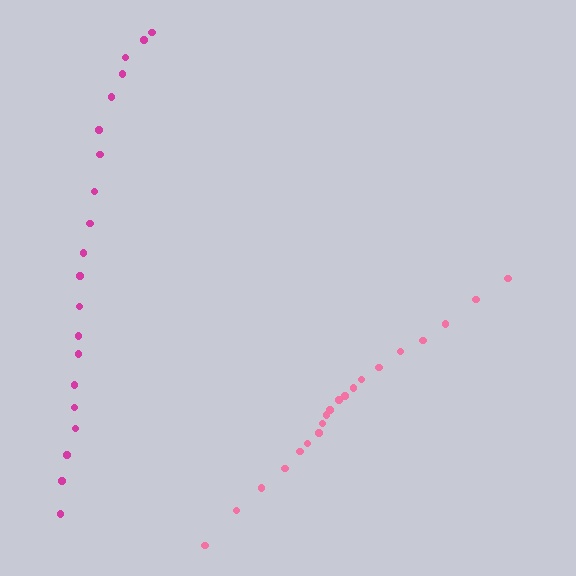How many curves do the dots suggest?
There are 2 distinct paths.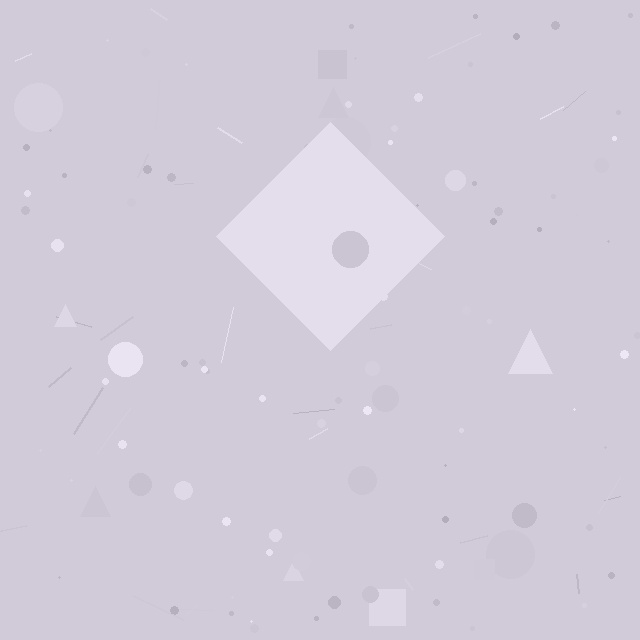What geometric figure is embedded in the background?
A diamond is embedded in the background.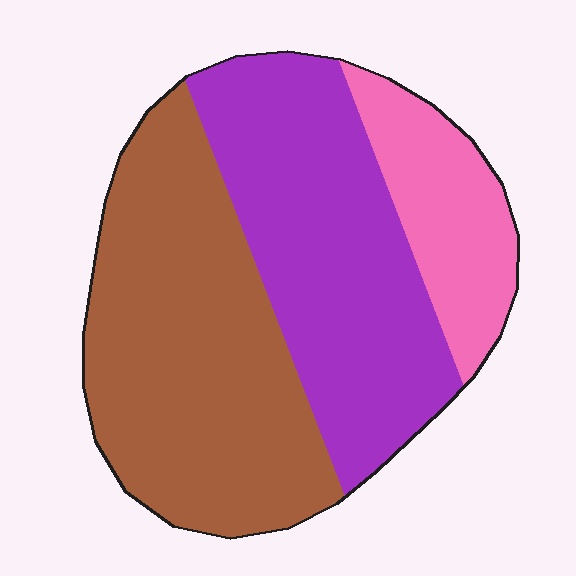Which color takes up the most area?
Brown, at roughly 45%.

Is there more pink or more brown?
Brown.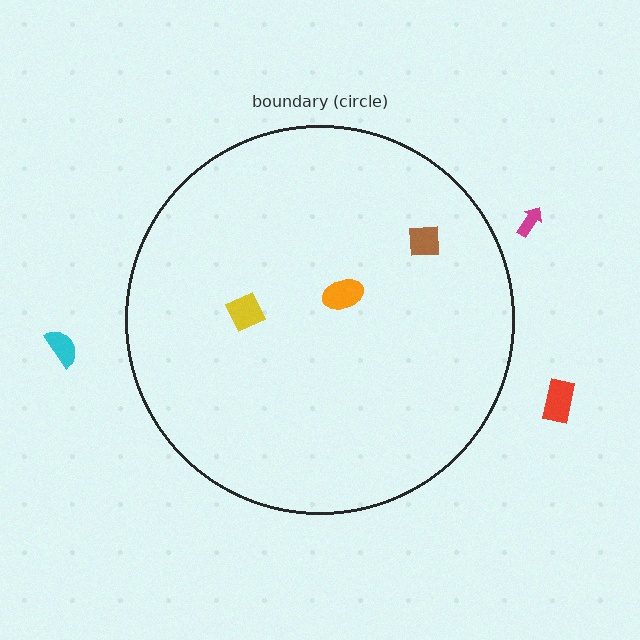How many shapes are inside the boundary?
3 inside, 3 outside.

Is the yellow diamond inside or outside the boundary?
Inside.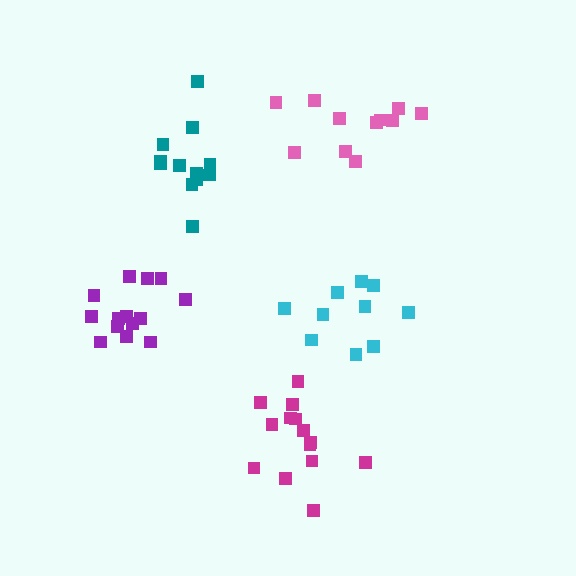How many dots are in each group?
Group 1: 10 dots, Group 2: 11 dots, Group 3: 14 dots, Group 4: 14 dots, Group 5: 12 dots (61 total).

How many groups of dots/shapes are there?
There are 5 groups.